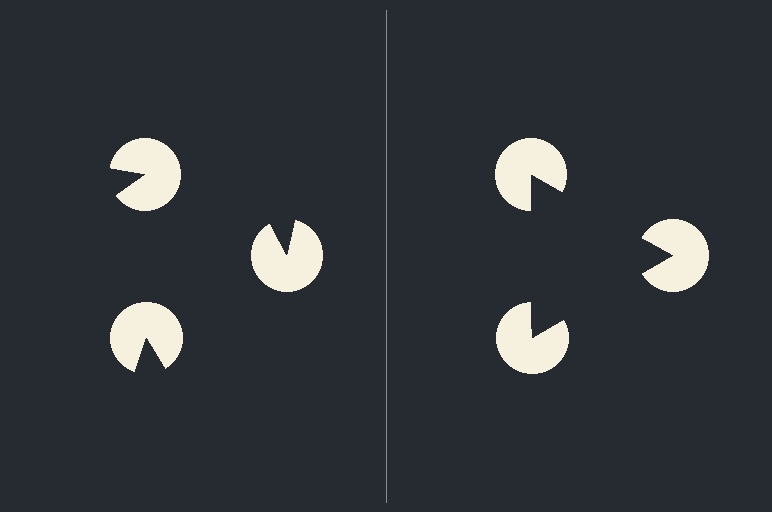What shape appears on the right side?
An illusory triangle.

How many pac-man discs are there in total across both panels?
6 — 3 on each side.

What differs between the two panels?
The pac-man discs are positioned identically on both sides; only the wedge orientations differ. On the right they align to a triangle; on the left they are misaligned.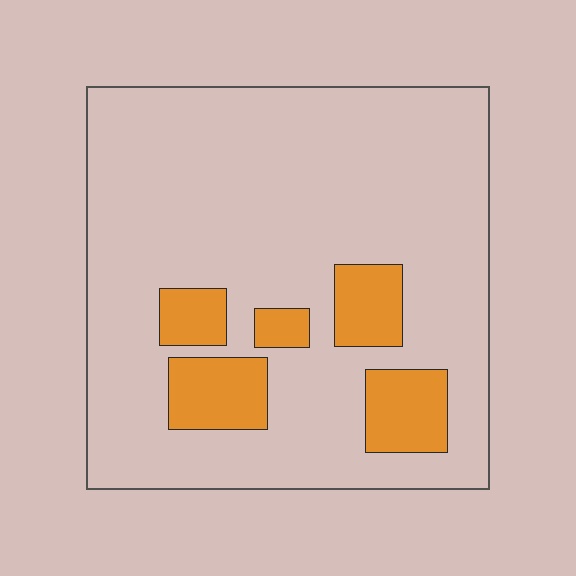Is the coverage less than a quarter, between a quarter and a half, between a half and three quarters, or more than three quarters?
Less than a quarter.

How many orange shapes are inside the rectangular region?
5.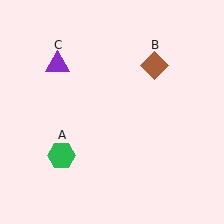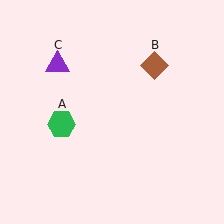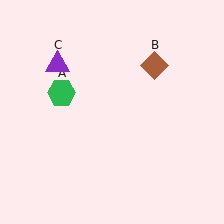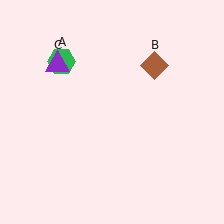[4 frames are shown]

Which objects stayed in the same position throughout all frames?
Brown diamond (object B) and purple triangle (object C) remained stationary.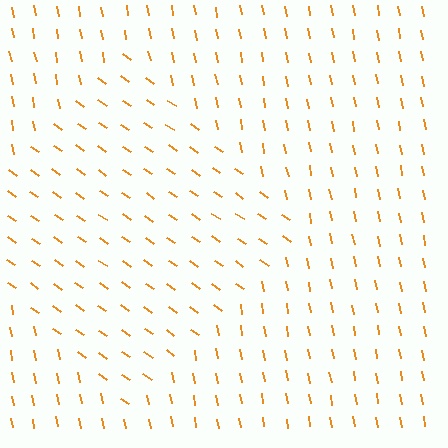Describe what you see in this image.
The image is filled with small orange line segments. A diamond region in the image has lines oriented differently from the surrounding lines, creating a visible texture boundary.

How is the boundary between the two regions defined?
The boundary is defined purely by a change in line orientation (approximately 45 degrees difference). All lines are the same color and thickness.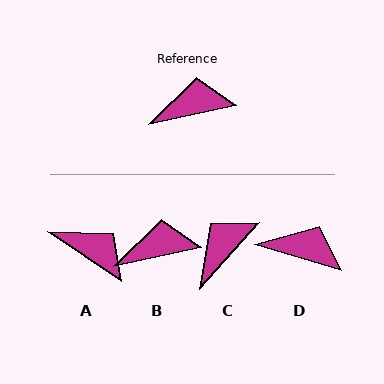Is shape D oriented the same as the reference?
No, it is off by about 29 degrees.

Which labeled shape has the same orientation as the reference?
B.